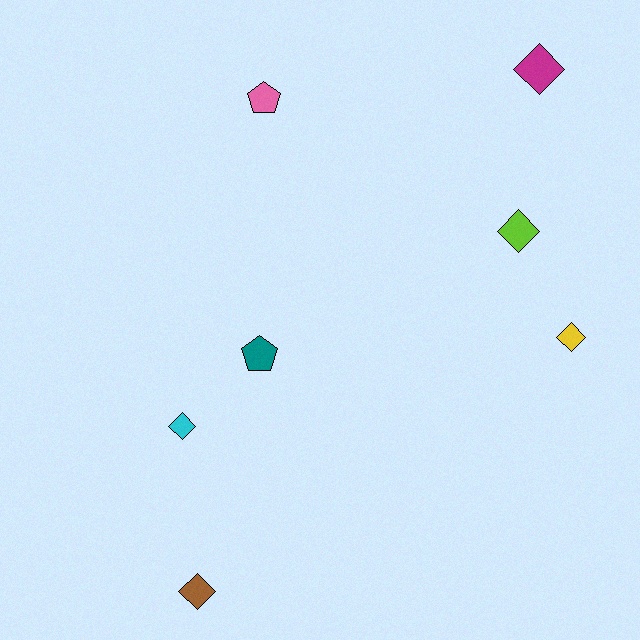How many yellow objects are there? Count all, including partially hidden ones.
There is 1 yellow object.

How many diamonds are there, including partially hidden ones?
There are 5 diamonds.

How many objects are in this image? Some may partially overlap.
There are 7 objects.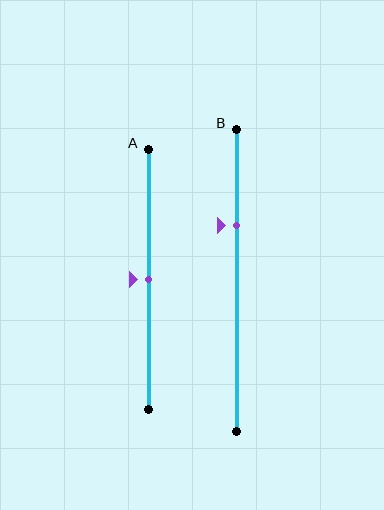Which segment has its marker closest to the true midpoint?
Segment A has its marker closest to the true midpoint.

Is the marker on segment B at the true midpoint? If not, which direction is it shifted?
No, the marker on segment B is shifted upward by about 18% of the segment length.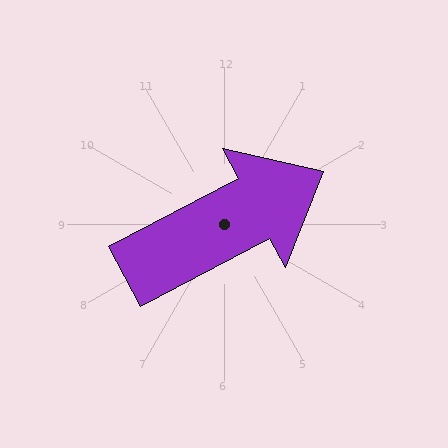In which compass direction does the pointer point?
Northeast.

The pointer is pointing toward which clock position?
Roughly 2 o'clock.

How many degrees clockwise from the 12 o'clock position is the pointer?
Approximately 62 degrees.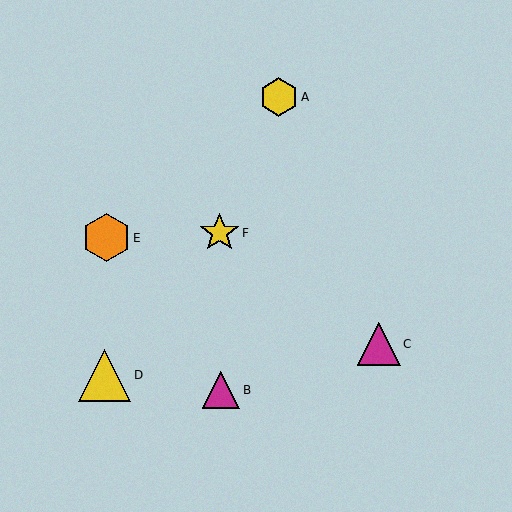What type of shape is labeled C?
Shape C is a magenta triangle.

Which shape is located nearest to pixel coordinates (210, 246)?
The yellow star (labeled F) at (219, 233) is nearest to that location.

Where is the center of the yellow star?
The center of the yellow star is at (219, 233).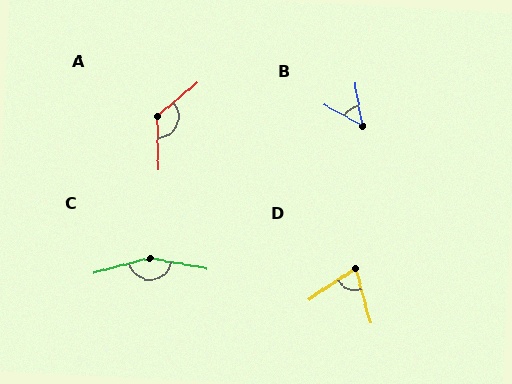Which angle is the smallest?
B, at approximately 51 degrees.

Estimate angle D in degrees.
Approximately 72 degrees.